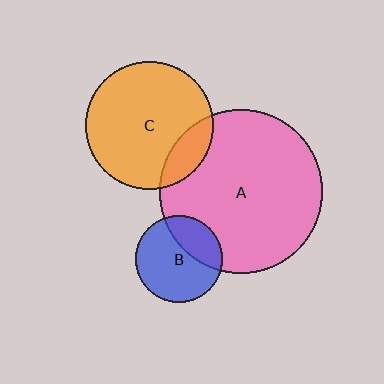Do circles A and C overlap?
Yes.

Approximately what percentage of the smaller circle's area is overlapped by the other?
Approximately 15%.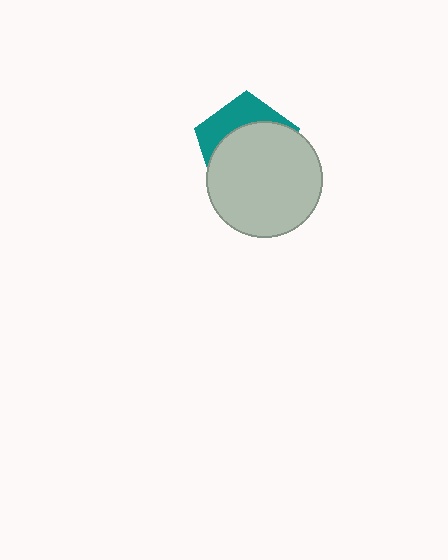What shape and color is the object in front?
The object in front is a light gray circle.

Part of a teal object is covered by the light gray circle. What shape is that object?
It is a pentagon.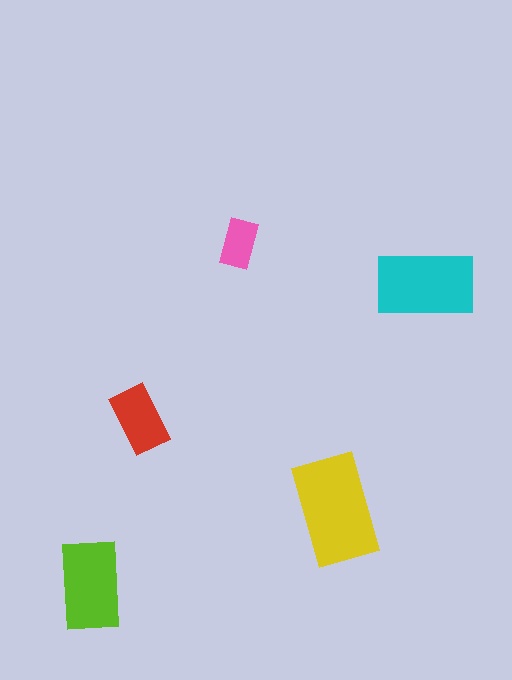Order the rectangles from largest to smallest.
the yellow one, the cyan one, the lime one, the red one, the pink one.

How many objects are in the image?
There are 5 objects in the image.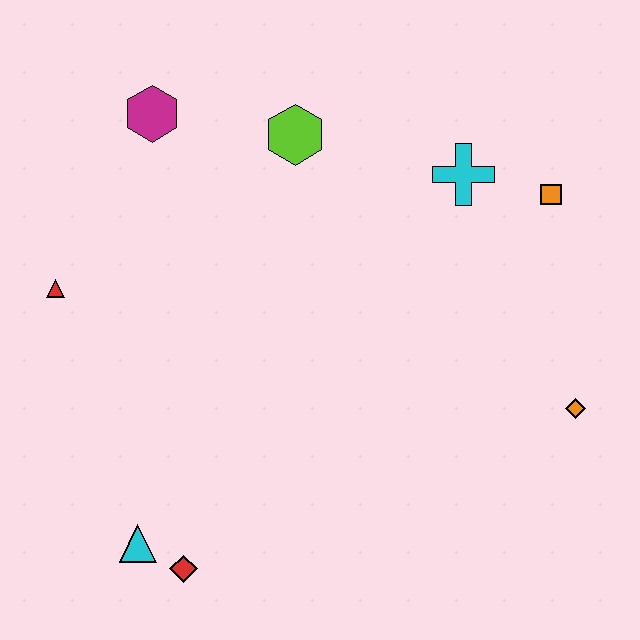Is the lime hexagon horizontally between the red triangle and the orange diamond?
Yes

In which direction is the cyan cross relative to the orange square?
The cyan cross is to the left of the orange square.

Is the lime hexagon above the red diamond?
Yes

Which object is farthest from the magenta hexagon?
The orange diamond is farthest from the magenta hexagon.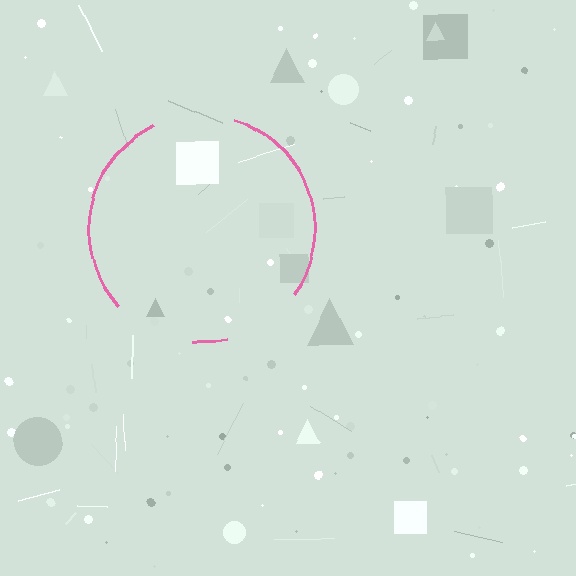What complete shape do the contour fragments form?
The contour fragments form a circle.